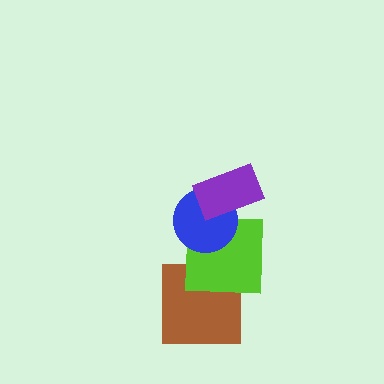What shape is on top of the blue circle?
The purple rectangle is on top of the blue circle.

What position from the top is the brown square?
The brown square is 4th from the top.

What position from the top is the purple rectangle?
The purple rectangle is 1st from the top.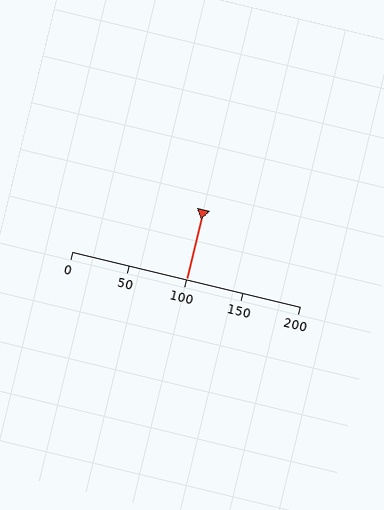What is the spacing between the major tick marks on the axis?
The major ticks are spaced 50 apart.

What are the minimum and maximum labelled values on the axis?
The axis runs from 0 to 200.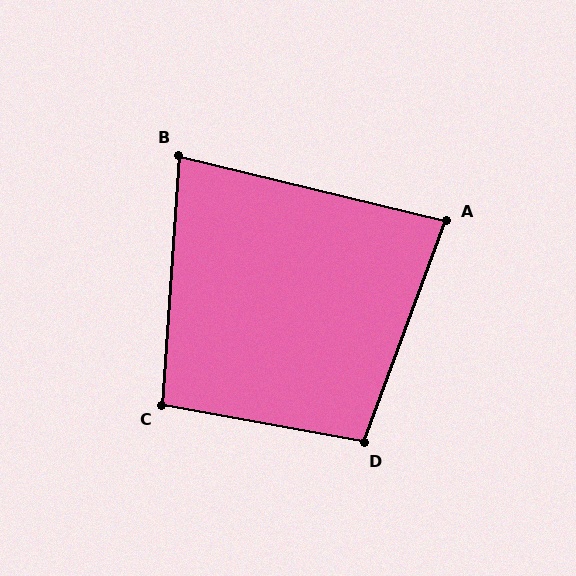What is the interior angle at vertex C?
Approximately 97 degrees (obtuse).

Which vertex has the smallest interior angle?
B, at approximately 80 degrees.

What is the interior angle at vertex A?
Approximately 83 degrees (acute).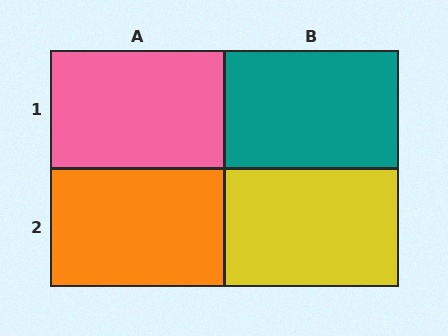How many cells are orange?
1 cell is orange.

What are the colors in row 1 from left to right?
Pink, teal.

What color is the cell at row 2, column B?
Yellow.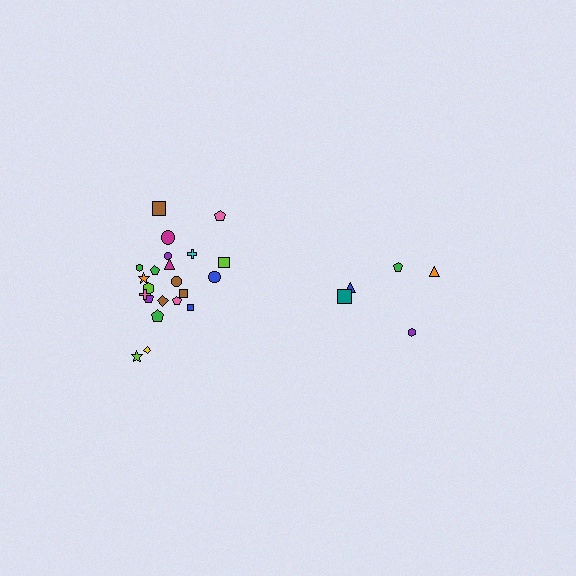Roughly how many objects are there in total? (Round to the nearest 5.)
Roughly 25 objects in total.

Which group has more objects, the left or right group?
The left group.